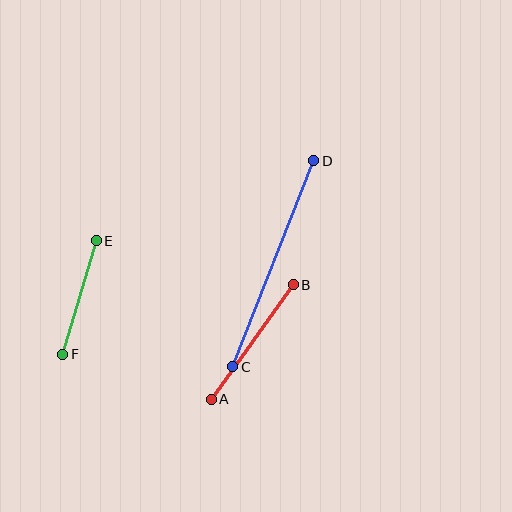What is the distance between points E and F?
The distance is approximately 118 pixels.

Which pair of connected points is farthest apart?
Points C and D are farthest apart.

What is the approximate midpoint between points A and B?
The midpoint is at approximately (252, 342) pixels.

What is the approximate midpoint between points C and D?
The midpoint is at approximately (273, 264) pixels.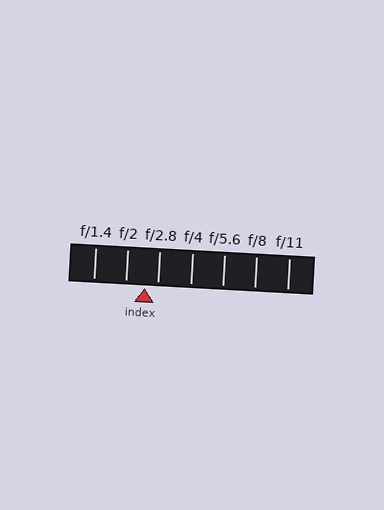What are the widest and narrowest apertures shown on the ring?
The widest aperture shown is f/1.4 and the narrowest is f/11.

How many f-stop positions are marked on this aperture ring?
There are 7 f-stop positions marked.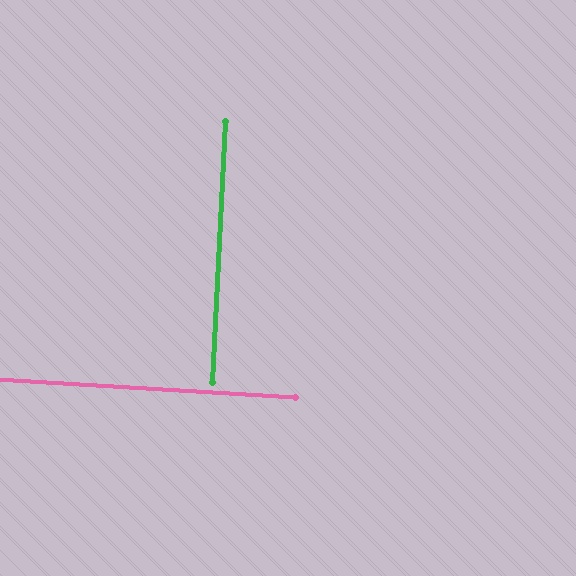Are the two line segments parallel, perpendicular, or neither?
Perpendicular — they meet at approximately 89°.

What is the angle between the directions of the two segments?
Approximately 89 degrees.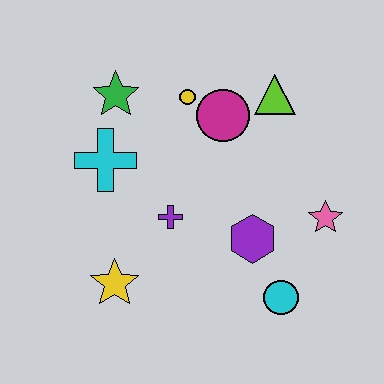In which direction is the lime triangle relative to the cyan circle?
The lime triangle is above the cyan circle.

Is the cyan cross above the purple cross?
Yes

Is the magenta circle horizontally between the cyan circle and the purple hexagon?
No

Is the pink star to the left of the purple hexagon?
No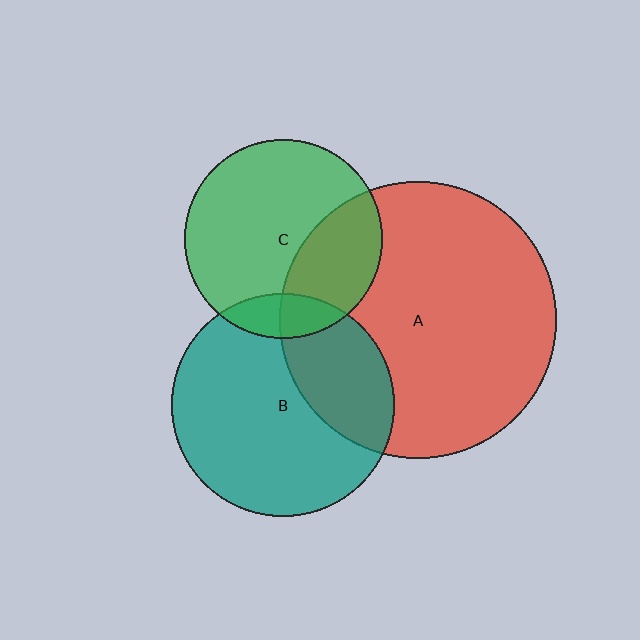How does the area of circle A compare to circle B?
Approximately 1.5 times.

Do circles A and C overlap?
Yes.